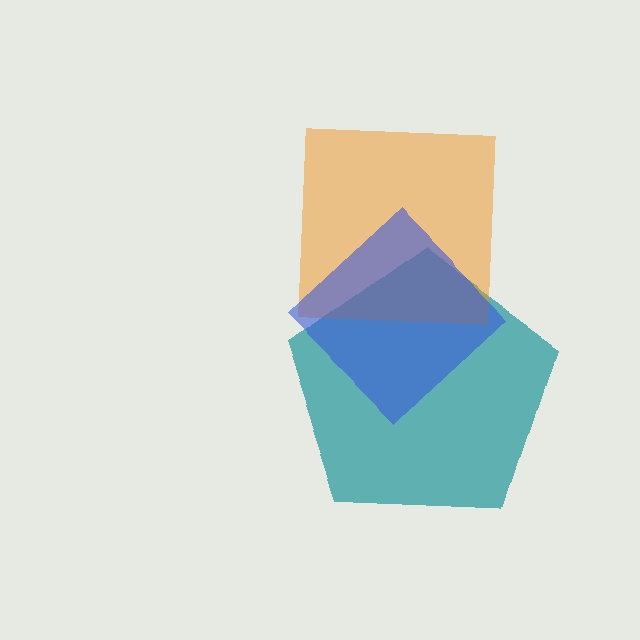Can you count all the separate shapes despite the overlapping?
Yes, there are 3 separate shapes.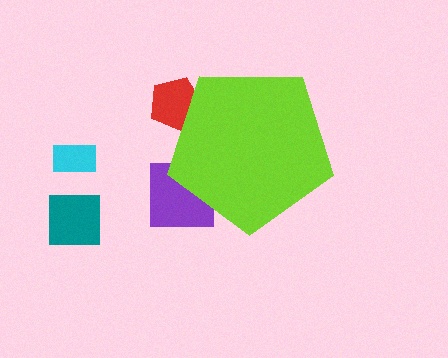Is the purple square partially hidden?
Yes, the purple square is partially hidden behind the lime pentagon.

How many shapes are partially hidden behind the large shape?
2 shapes are partially hidden.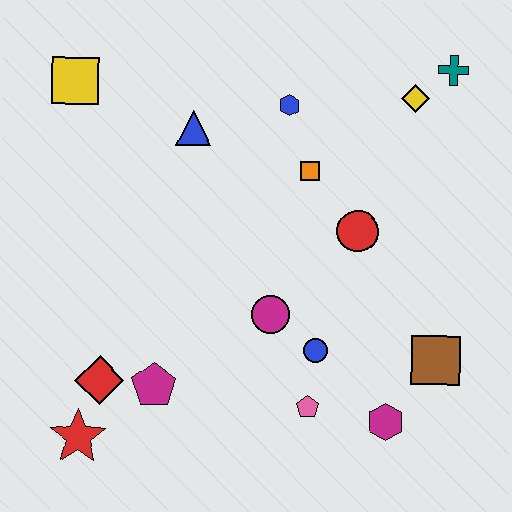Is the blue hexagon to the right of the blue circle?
No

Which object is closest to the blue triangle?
The blue hexagon is closest to the blue triangle.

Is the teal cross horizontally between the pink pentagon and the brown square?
No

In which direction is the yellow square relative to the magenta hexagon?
The yellow square is above the magenta hexagon.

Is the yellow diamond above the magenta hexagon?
Yes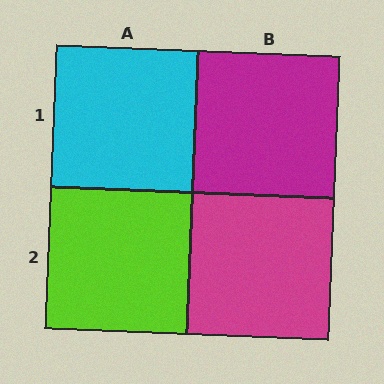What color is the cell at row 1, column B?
Magenta.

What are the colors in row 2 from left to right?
Lime, magenta.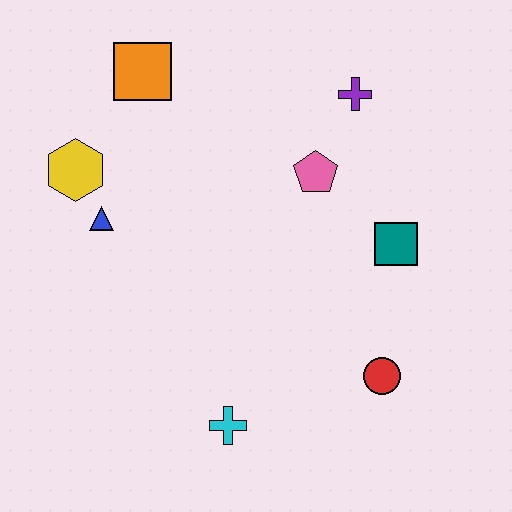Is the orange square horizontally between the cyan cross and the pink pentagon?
No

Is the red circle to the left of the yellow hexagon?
No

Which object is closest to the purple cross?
The pink pentagon is closest to the purple cross.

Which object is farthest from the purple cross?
The cyan cross is farthest from the purple cross.